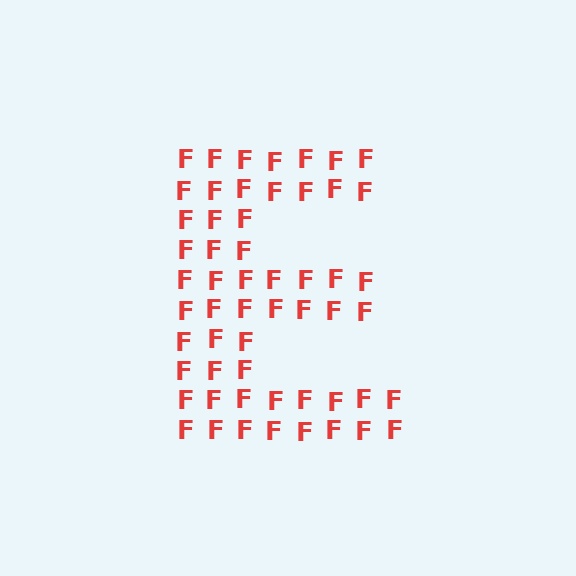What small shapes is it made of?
It is made of small letter F's.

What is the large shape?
The large shape is the letter E.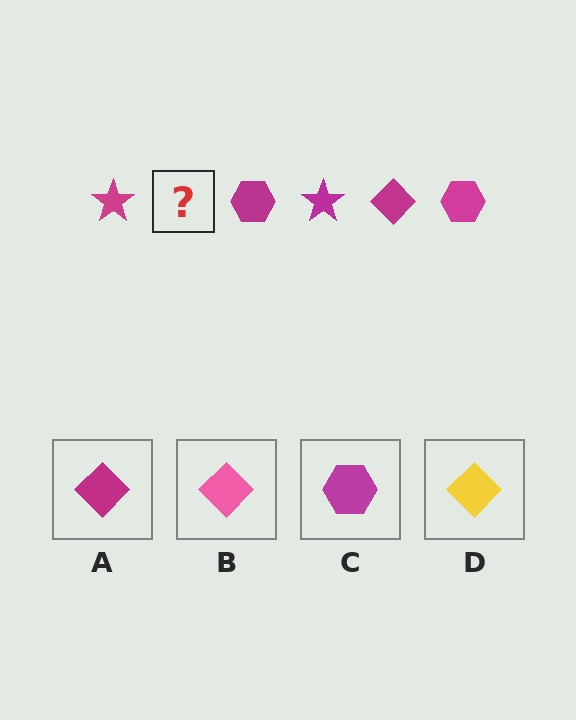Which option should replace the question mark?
Option A.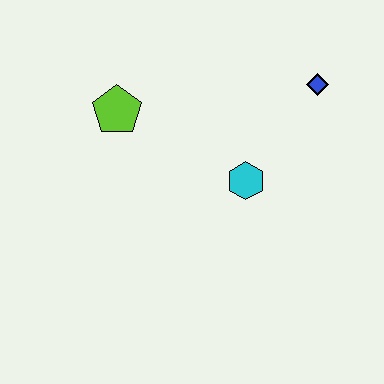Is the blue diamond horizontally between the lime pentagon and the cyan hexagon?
No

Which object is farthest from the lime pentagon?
The blue diamond is farthest from the lime pentagon.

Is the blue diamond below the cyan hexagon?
No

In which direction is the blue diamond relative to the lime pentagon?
The blue diamond is to the right of the lime pentagon.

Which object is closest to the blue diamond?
The cyan hexagon is closest to the blue diamond.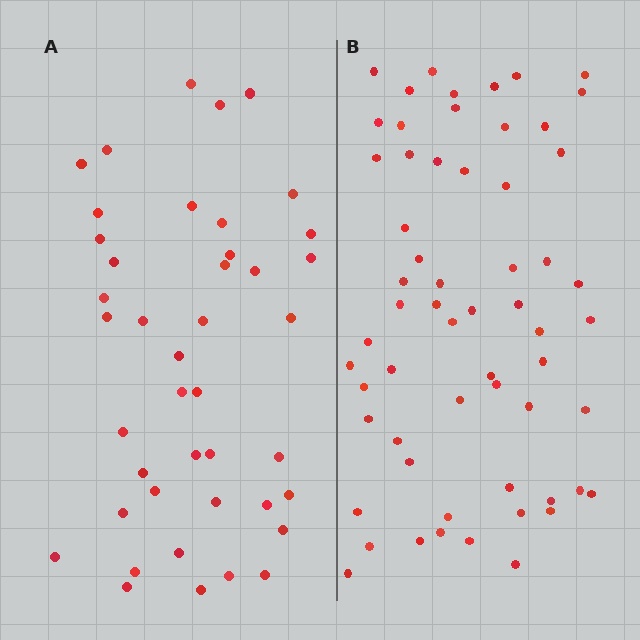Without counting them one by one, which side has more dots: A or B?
Region B (the right region) has more dots.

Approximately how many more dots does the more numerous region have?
Region B has approximately 20 more dots than region A.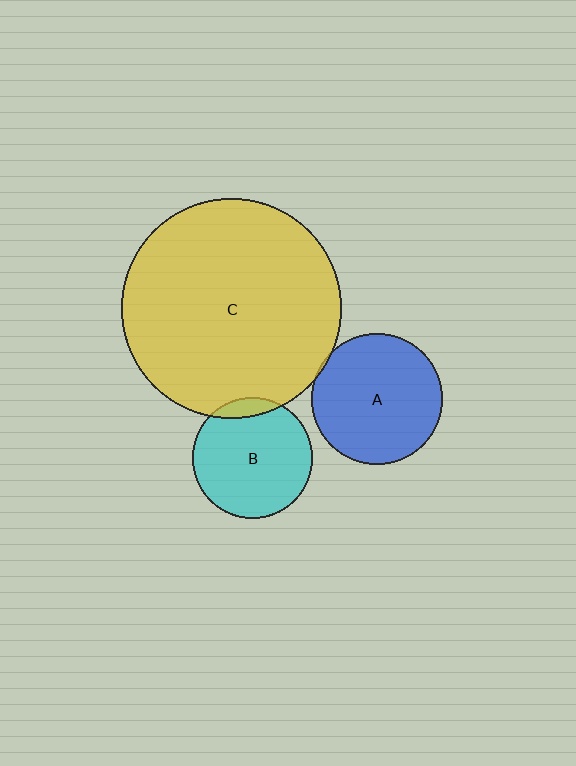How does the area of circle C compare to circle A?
Approximately 2.8 times.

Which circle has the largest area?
Circle C (yellow).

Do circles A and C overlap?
Yes.